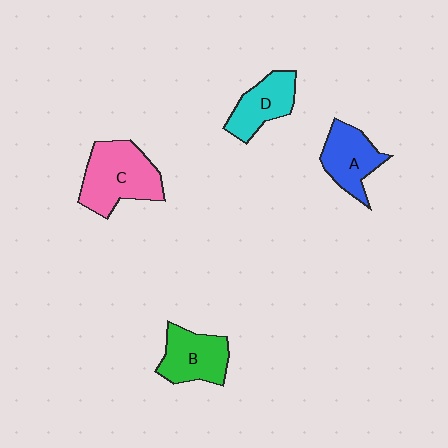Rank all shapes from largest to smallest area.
From largest to smallest: C (pink), B (green), A (blue), D (cyan).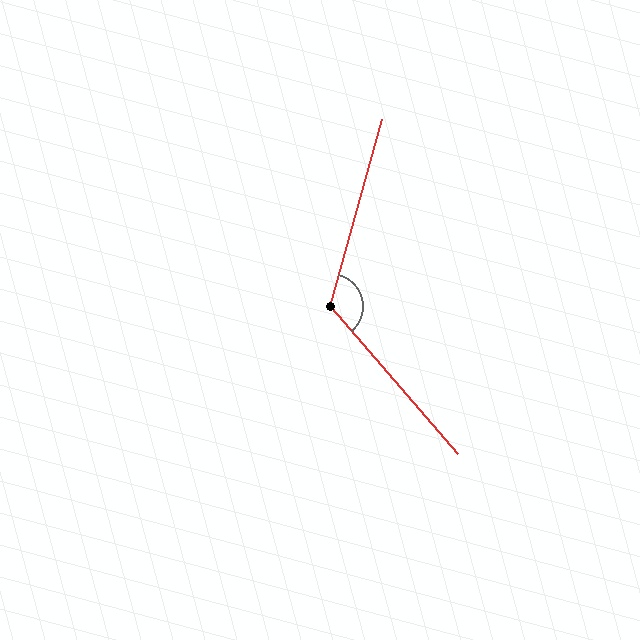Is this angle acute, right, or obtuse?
It is obtuse.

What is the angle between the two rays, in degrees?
Approximately 124 degrees.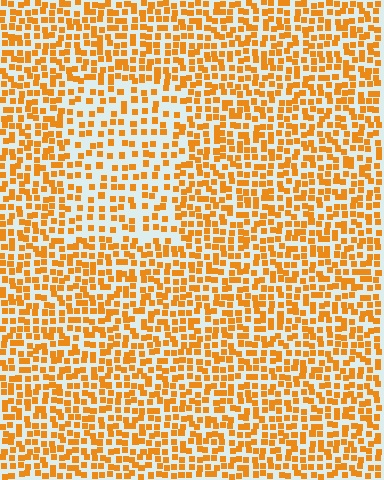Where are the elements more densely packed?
The elements are more densely packed outside the rectangle boundary.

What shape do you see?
I see a rectangle.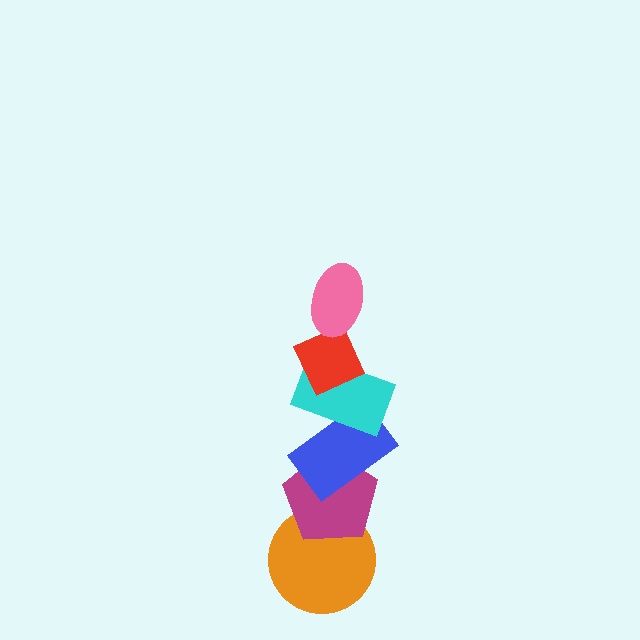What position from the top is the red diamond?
The red diamond is 2nd from the top.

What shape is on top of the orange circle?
The magenta pentagon is on top of the orange circle.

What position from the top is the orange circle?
The orange circle is 6th from the top.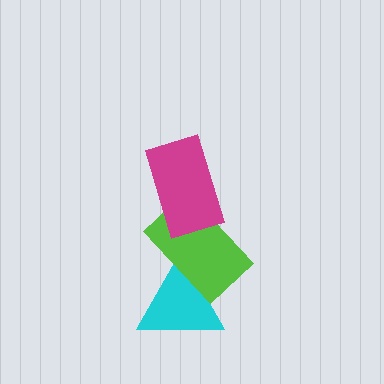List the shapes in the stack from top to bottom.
From top to bottom: the magenta rectangle, the lime rectangle, the cyan triangle.